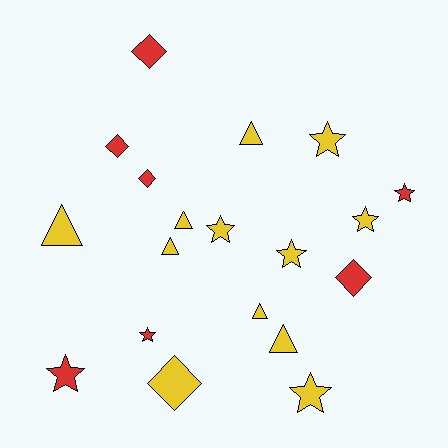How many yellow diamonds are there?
There is 1 yellow diamond.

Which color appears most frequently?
Yellow, with 12 objects.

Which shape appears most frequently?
Star, with 8 objects.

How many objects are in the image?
There are 19 objects.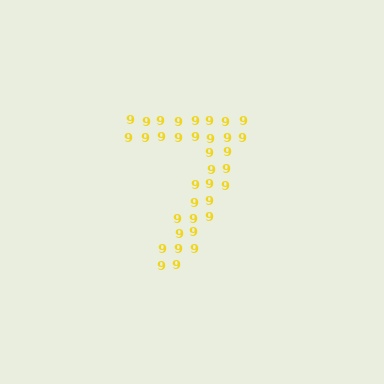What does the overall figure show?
The overall figure shows the digit 7.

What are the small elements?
The small elements are digit 9's.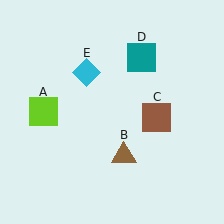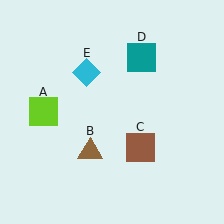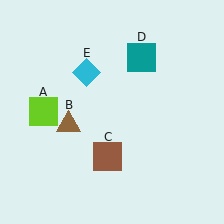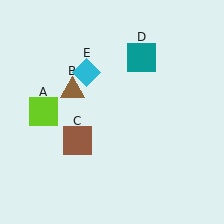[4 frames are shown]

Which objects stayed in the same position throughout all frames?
Lime square (object A) and teal square (object D) and cyan diamond (object E) remained stationary.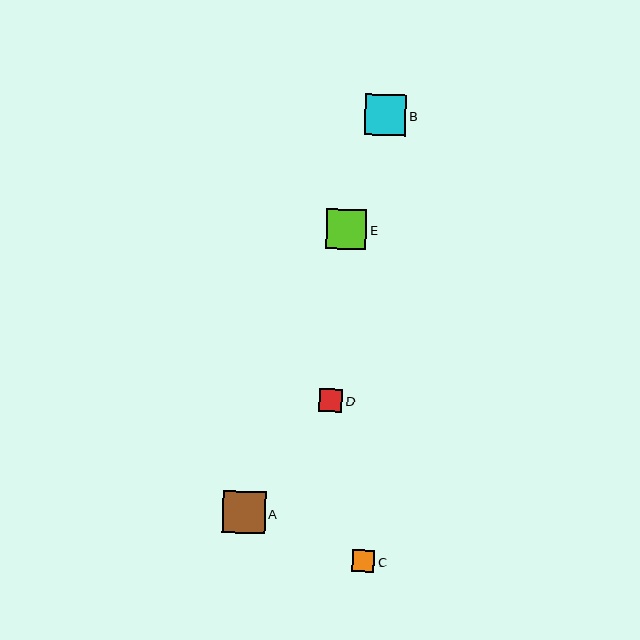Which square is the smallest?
Square C is the smallest with a size of approximately 23 pixels.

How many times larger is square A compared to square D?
Square A is approximately 1.8 times the size of square D.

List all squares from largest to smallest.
From largest to smallest: A, B, E, D, C.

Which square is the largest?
Square A is the largest with a size of approximately 42 pixels.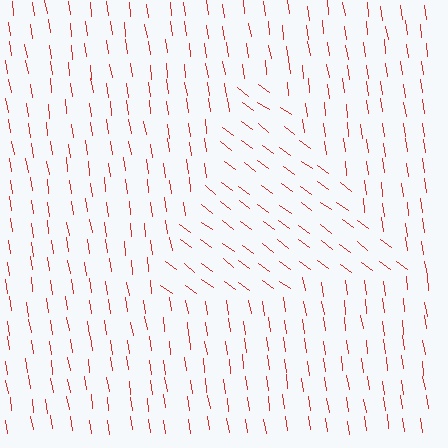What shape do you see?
I see a triangle.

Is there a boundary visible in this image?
Yes, there is a texture boundary formed by a change in line orientation.